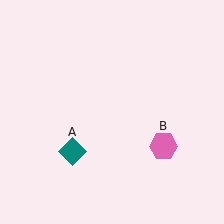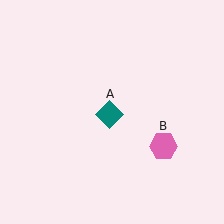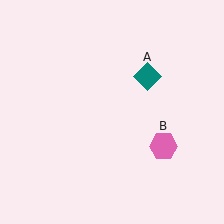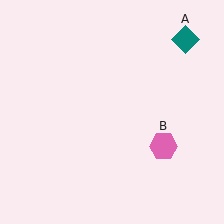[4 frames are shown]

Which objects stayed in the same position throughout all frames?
Pink hexagon (object B) remained stationary.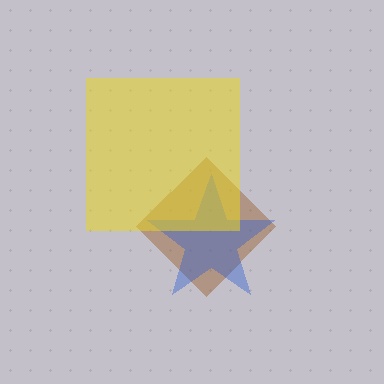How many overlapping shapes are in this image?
There are 3 overlapping shapes in the image.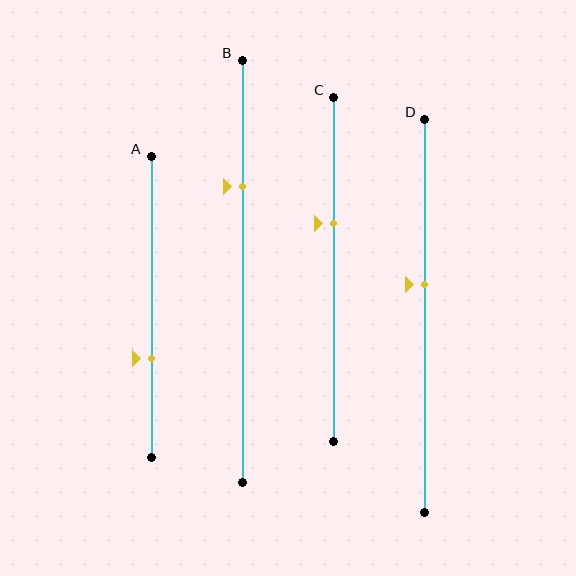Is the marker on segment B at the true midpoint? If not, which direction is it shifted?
No, the marker on segment B is shifted upward by about 20% of the segment length.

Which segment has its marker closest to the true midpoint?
Segment D has its marker closest to the true midpoint.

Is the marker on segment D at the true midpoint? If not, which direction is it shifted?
No, the marker on segment D is shifted upward by about 8% of the segment length.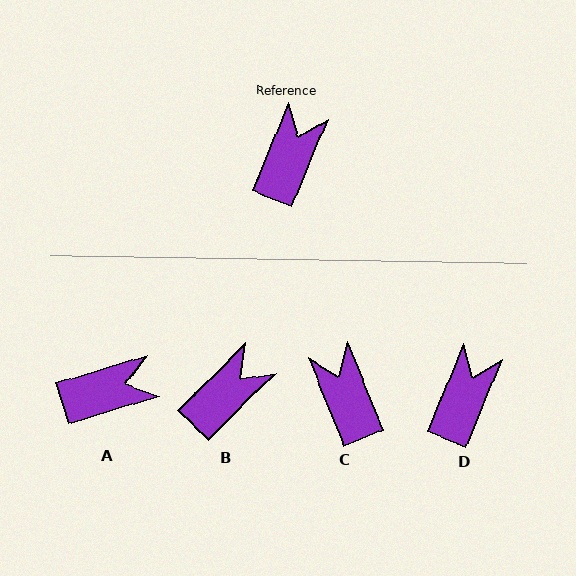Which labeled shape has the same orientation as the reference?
D.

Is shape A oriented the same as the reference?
No, it is off by about 51 degrees.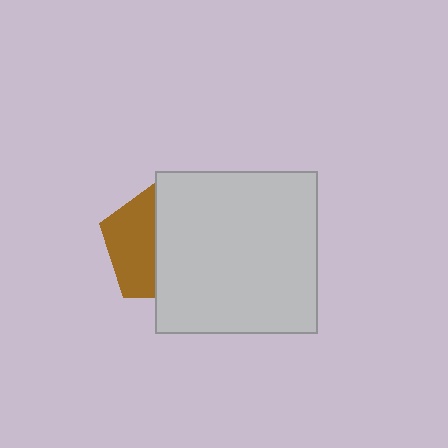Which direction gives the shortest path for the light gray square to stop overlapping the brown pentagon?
Moving right gives the shortest separation.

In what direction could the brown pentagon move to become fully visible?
The brown pentagon could move left. That would shift it out from behind the light gray square entirely.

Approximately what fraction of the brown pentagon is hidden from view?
Roughly 58% of the brown pentagon is hidden behind the light gray square.